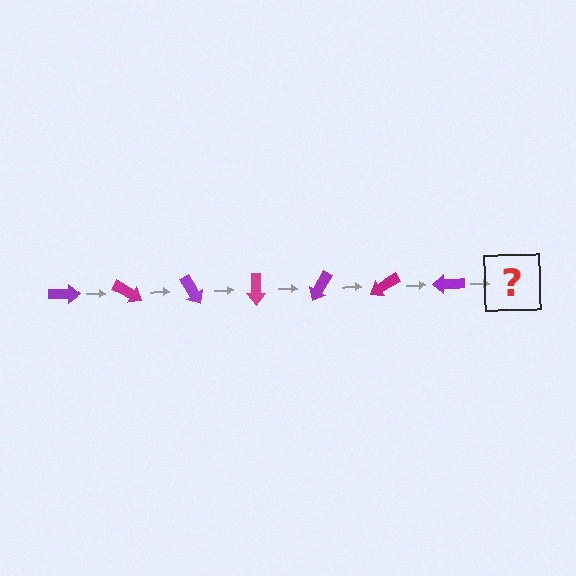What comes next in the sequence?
The next element should be a magenta arrow, rotated 210 degrees from the start.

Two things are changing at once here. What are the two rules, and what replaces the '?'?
The two rules are that it rotates 30 degrees each step and the color cycles through purple and magenta. The '?' should be a magenta arrow, rotated 210 degrees from the start.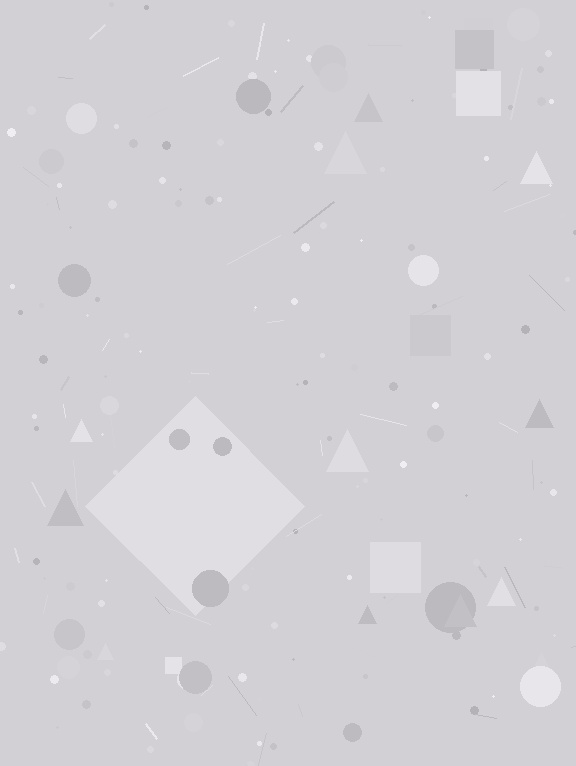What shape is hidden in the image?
A diamond is hidden in the image.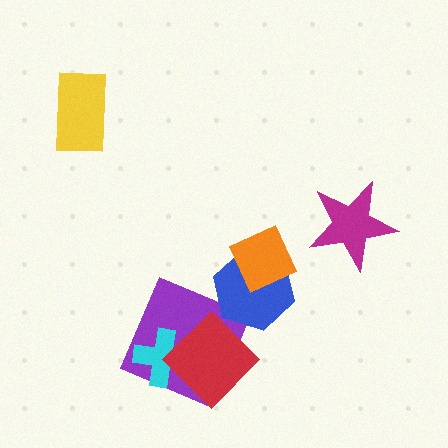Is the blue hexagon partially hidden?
Yes, it is partially covered by another shape.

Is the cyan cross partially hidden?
Yes, it is partially covered by another shape.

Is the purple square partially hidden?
Yes, it is partially covered by another shape.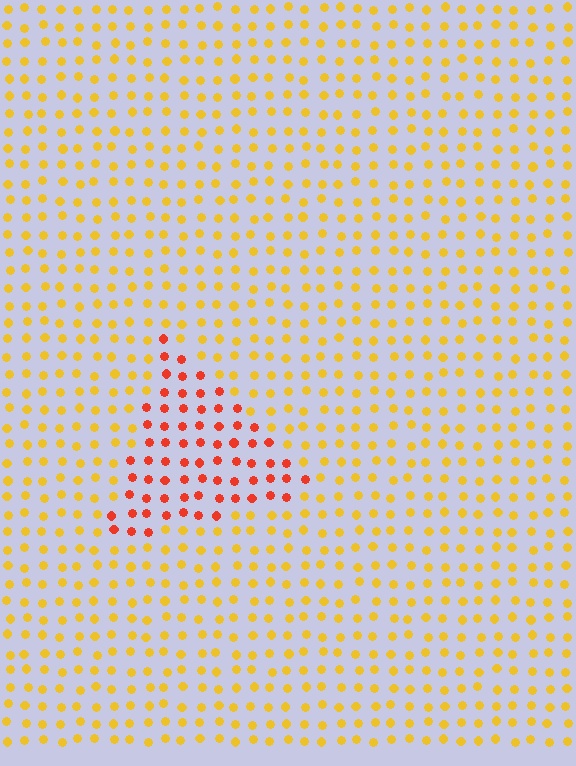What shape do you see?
I see a triangle.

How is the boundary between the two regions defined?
The boundary is defined purely by a slight shift in hue (about 42 degrees). Spacing, size, and orientation are identical on both sides.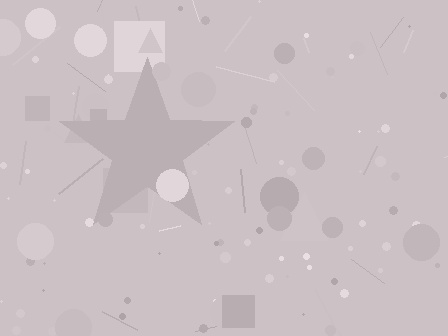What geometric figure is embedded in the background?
A star is embedded in the background.